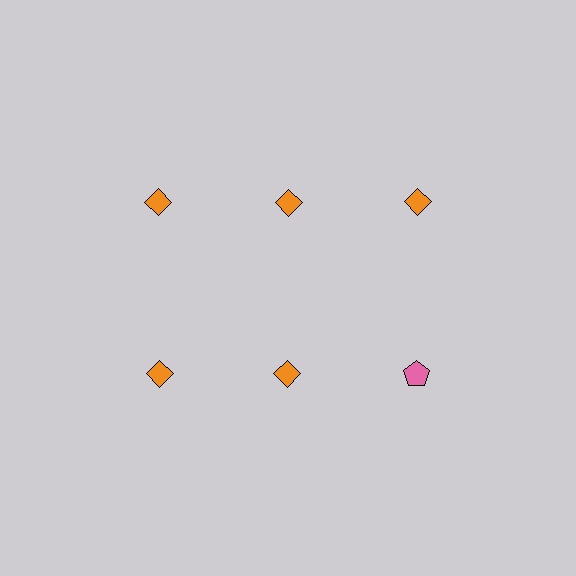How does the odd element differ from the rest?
It differs in both color (pink instead of orange) and shape (pentagon instead of diamond).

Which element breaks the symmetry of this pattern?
The pink pentagon in the second row, center column breaks the symmetry. All other shapes are orange diamonds.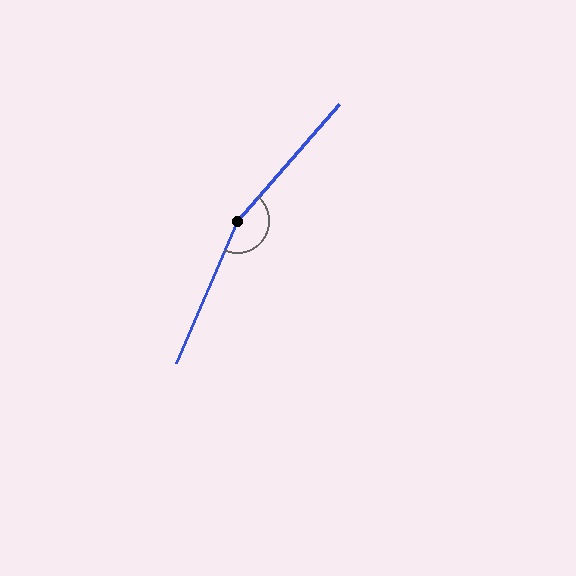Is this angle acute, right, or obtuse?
It is obtuse.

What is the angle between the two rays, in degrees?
Approximately 162 degrees.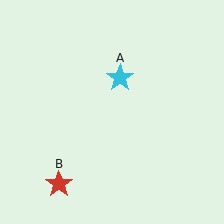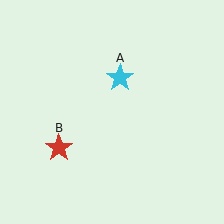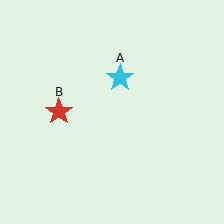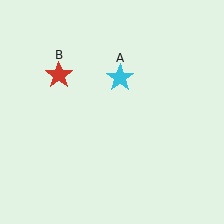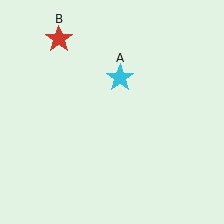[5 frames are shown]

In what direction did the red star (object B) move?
The red star (object B) moved up.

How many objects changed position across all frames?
1 object changed position: red star (object B).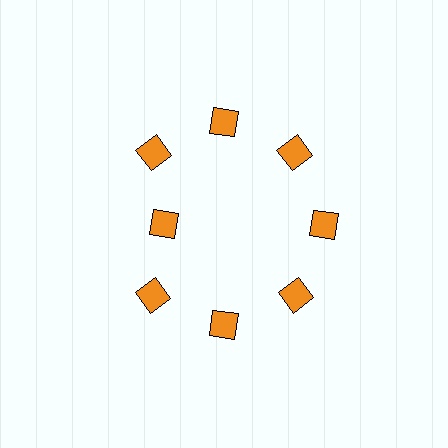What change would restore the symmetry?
The symmetry would be restored by moving it outward, back onto the ring so that all 8 diamonds sit at equal angles and equal distance from the center.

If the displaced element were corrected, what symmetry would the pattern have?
It would have 8-fold rotational symmetry — the pattern would map onto itself every 45 degrees.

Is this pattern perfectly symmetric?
No. The 8 orange diamonds are arranged in a ring, but one element near the 9 o'clock position is pulled inward toward the center, breaking the 8-fold rotational symmetry.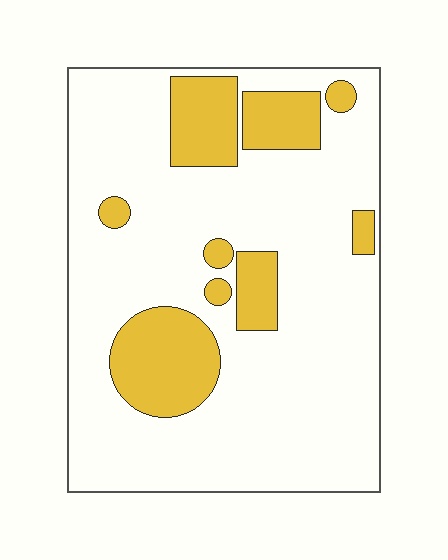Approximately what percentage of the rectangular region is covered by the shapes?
Approximately 20%.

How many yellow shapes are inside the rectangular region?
9.